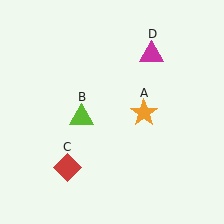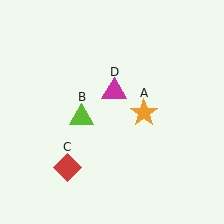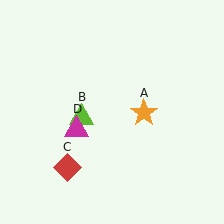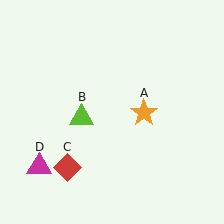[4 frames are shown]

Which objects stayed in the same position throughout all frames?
Orange star (object A) and lime triangle (object B) and red diamond (object C) remained stationary.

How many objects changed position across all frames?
1 object changed position: magenta triangle (object D).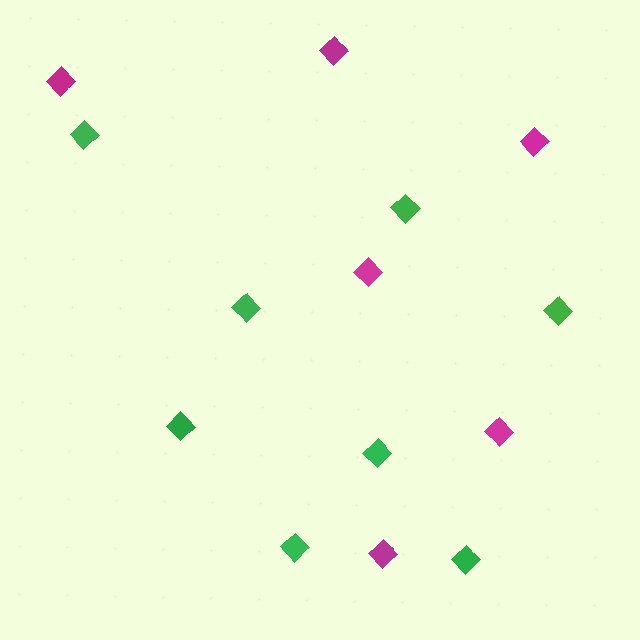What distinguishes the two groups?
There are 2 groups: one group of green diamonds (8) and one group of magenta diamonds (6).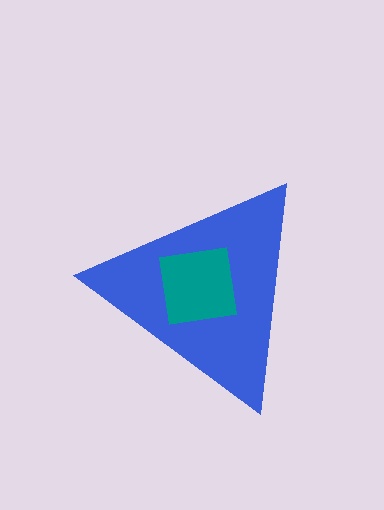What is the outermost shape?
The blue triangle.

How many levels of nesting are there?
2.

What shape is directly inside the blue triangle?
The teal square.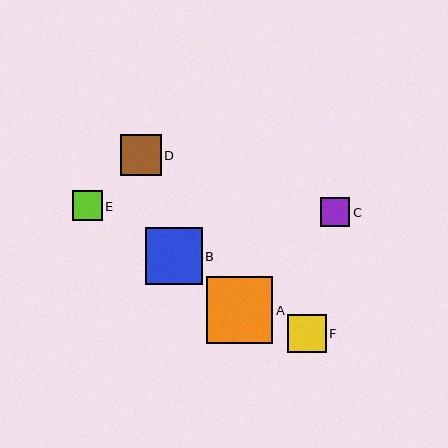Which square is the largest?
Square A is the largest with a size of approximately 67 pixels.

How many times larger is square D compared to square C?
Square D is approximately 1.4 times the size of square C.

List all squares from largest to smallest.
From largest to smallest: A, B, D, F, E, C.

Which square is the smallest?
Square C is the smallest with a size of approximately 29 pixels.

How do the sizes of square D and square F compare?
Square D and square F are approximately the same size.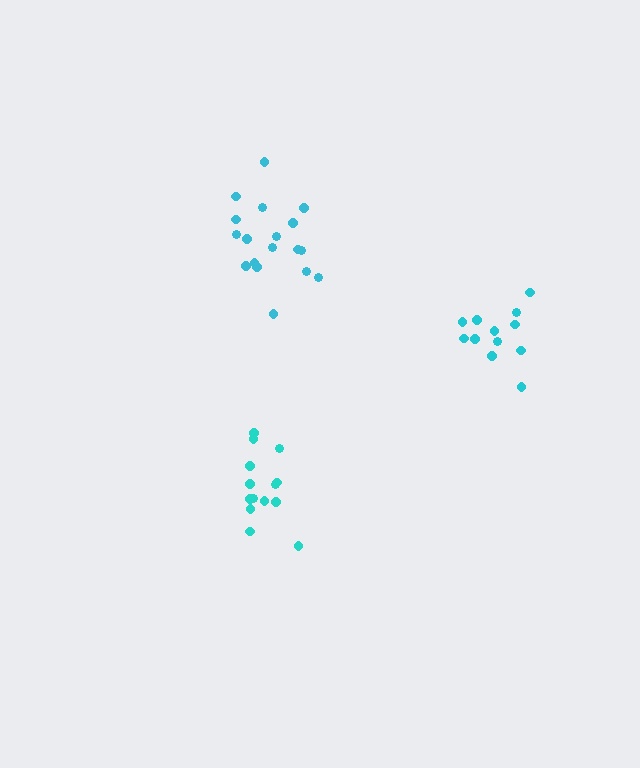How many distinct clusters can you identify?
There are 3 distinct clusters.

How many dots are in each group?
Group 1: 14 dots, Group 2: 12 dots, Group 3: 18 dots (44 total).